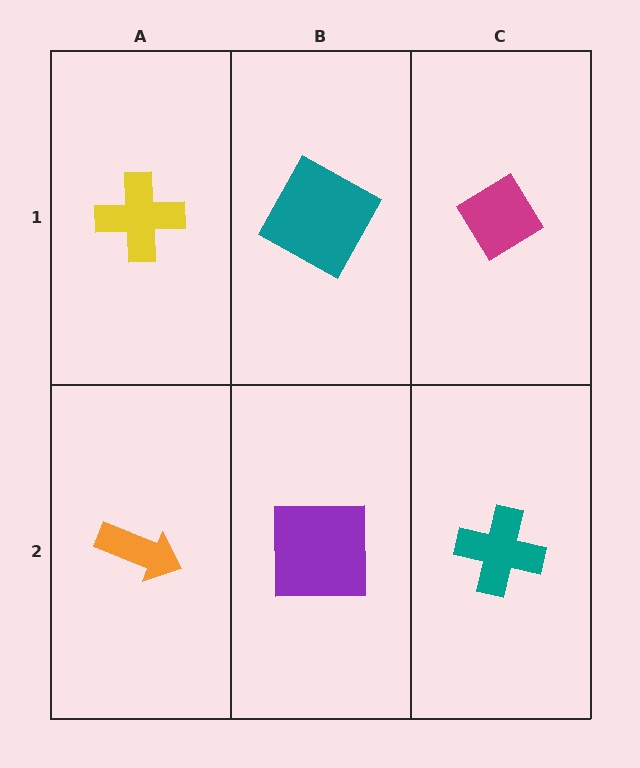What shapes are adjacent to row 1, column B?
A purple square (row 2, column B), a yellow cross (row 1, column A), a magenta diamond (row 1, column C).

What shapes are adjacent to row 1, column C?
A teal cross (row 2, column C), a teal square (row 1, column B).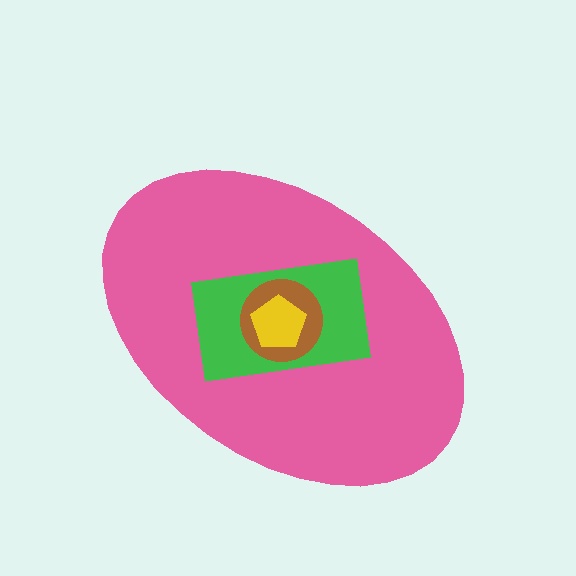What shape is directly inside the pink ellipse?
The green rectangle.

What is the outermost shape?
The pink ellipse.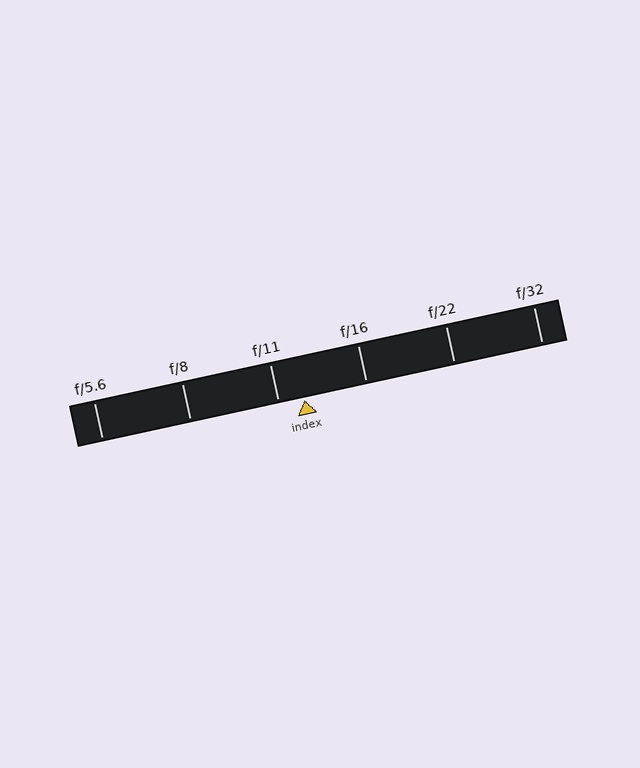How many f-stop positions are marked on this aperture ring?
There are 6 f-stop positions marked.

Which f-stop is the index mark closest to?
The index mark is closest to f/11.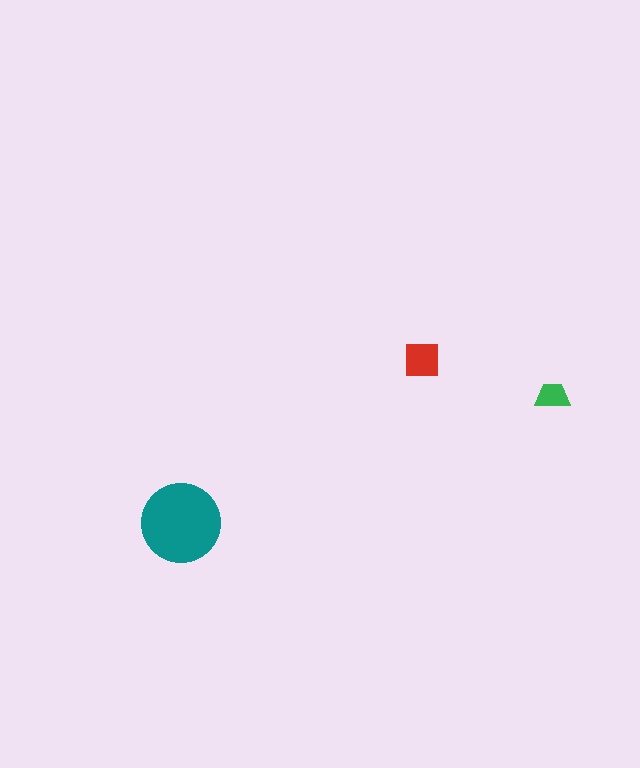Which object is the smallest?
The green trapezoid.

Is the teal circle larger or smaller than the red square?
Larger.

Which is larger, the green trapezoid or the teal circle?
The teal circle.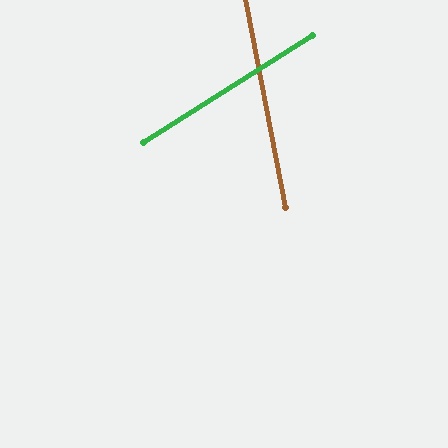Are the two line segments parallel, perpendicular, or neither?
Neither parallel nor perpendicular — they differ by about 68°.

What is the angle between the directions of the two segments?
Approximately 68 degrees.